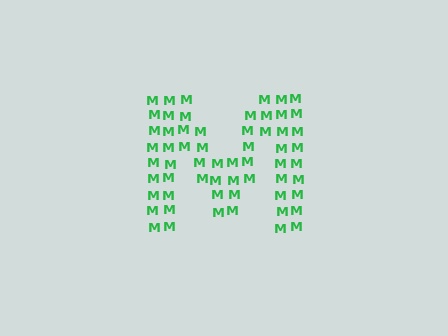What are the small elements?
The small elements are letter M's.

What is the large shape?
The large shape is the letter M.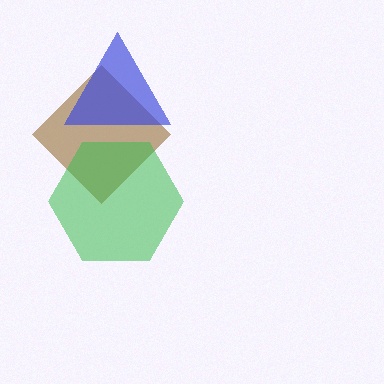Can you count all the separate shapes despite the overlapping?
Yes, there are 3 separate shapes.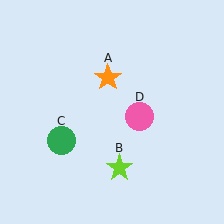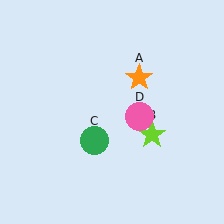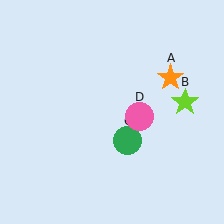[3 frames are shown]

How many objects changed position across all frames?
3 objects changed position: orange star (object A), lime star (object B), green circle (object C).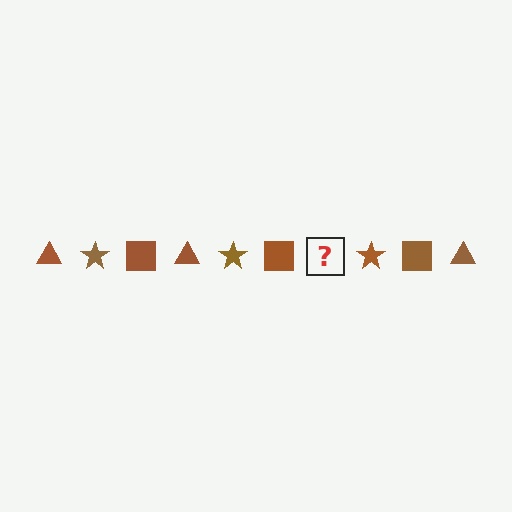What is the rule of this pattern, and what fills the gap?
The rule is that the pattern cycles through triangle, star, square shapes in brown. The gap should be filled with a brown triangle.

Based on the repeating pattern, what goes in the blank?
The blank should be a brown triangle.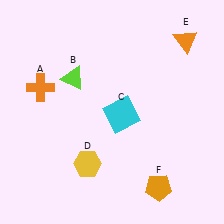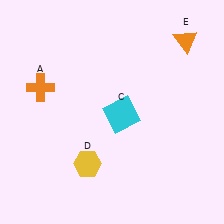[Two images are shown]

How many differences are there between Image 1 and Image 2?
There are 2 differences between the two images.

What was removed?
The orange pentagon (F), the lime triangle (B) were removed in Image 2.